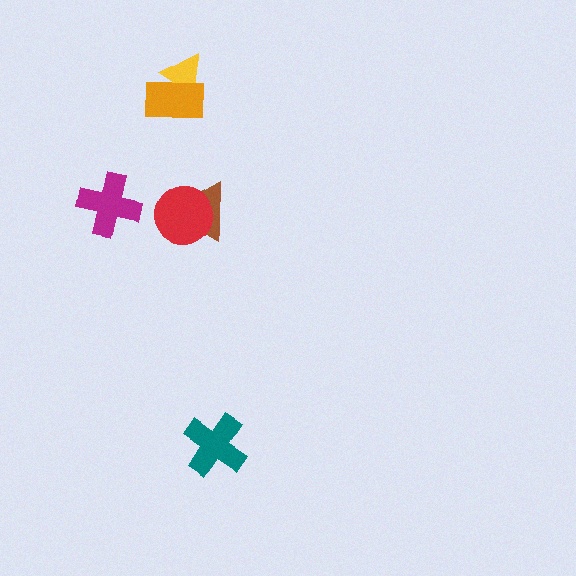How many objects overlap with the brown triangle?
1 object overlaps with the brown triangle.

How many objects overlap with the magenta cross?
0 objects overlap with the magenta cross.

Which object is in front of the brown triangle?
The red circle is in front of the brown triangle.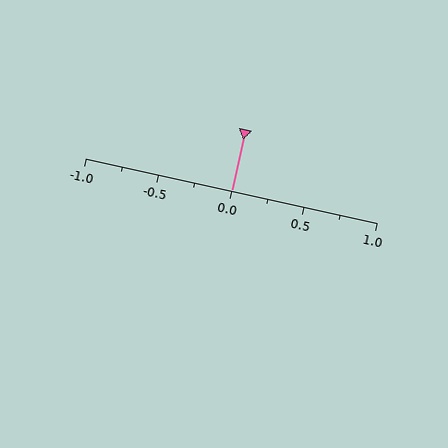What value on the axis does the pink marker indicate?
The marker indicates approximately 0.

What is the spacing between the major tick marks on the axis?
The major ticks are spaced 0.5 apart.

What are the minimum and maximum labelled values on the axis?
The axis runs from -1.0 to 1.0.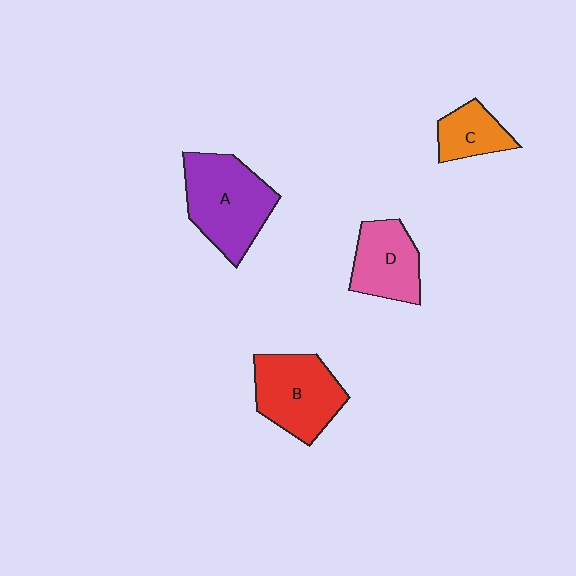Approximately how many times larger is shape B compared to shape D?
Approximately 1.3 times.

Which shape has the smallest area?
Shape C (orange).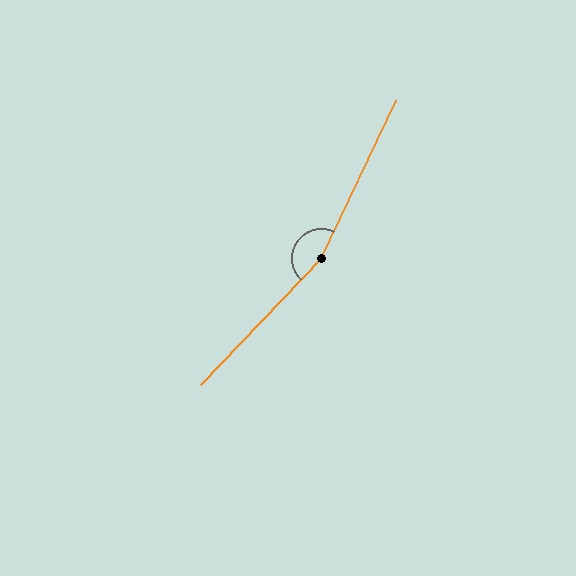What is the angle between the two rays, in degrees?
Approximately 162 degrees.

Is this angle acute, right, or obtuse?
It is obtuse.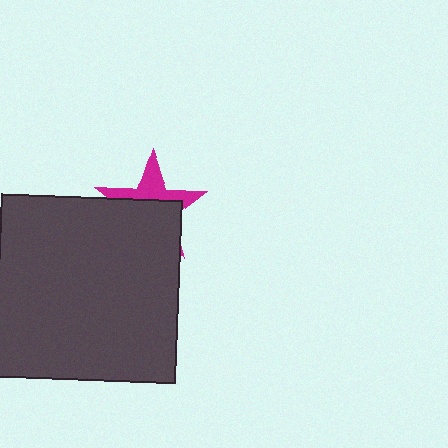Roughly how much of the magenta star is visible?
A small part of it is visible (roughly 40%).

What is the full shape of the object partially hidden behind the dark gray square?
The partially hidden object is a magenta star.